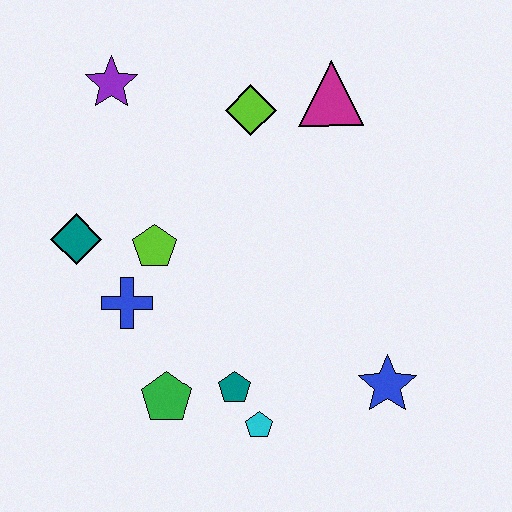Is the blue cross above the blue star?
Yes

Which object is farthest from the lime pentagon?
The blue star is farthest from the lime pentagon.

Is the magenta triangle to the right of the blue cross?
Yes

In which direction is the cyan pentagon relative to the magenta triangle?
The cyan pentagon is below the magenta triangle.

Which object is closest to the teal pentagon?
The cyan pentagon is closest to the teal pentagon.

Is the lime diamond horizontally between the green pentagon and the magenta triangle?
Yes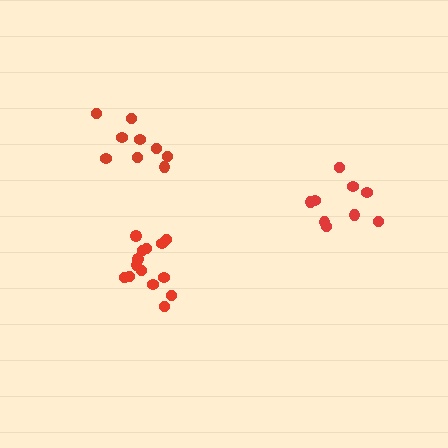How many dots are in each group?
Group 1: 9 dots, Group 2: 14 dots, Group 3: 9 dots (32 total).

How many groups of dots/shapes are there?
There are 3 groups.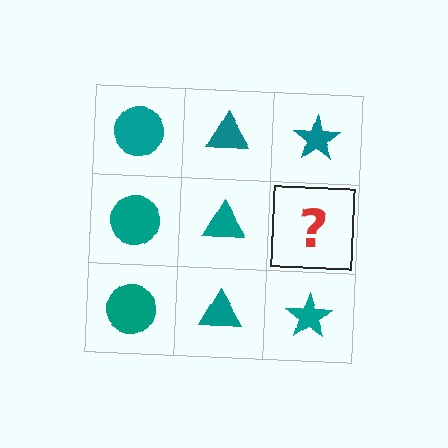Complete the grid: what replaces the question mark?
The question mark should be replaced with a teal star.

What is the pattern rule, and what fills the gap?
The rule is that each column has a consistent shape. The gap should be filled with a teal star.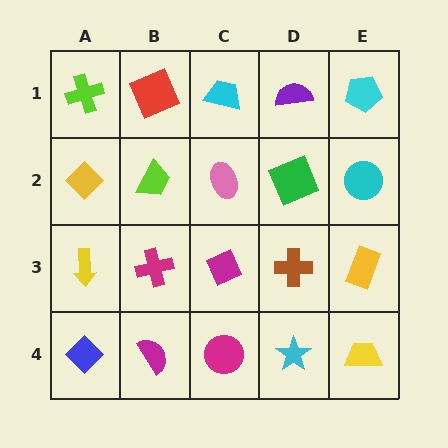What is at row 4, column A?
A blue diamond.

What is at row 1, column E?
A cyan pentagon.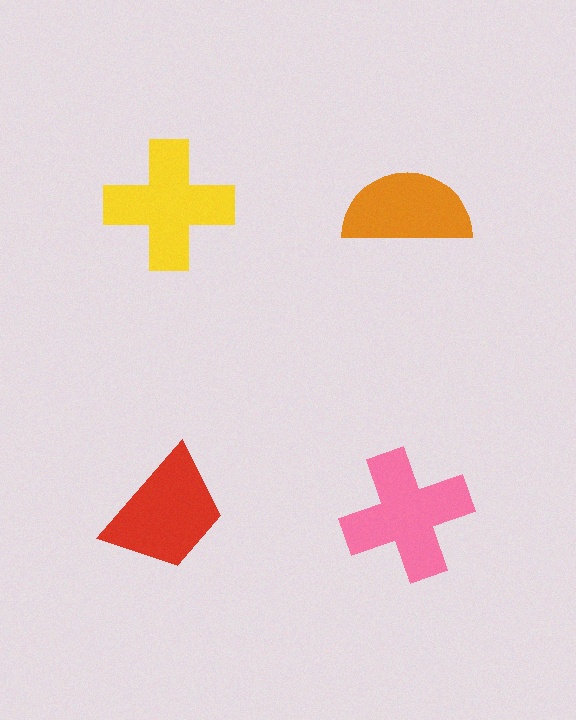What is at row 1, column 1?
A yellow cross.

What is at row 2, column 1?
A red trapezoid.